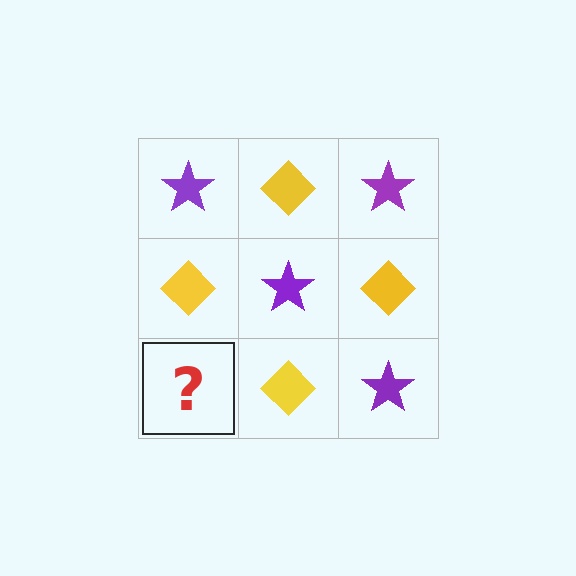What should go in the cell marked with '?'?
The missing cell should contain a purple star.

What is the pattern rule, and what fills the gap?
The rule is that it alternates purple star and yellow diamond in a checkerboard pattern. The gap should be filled with a purple star.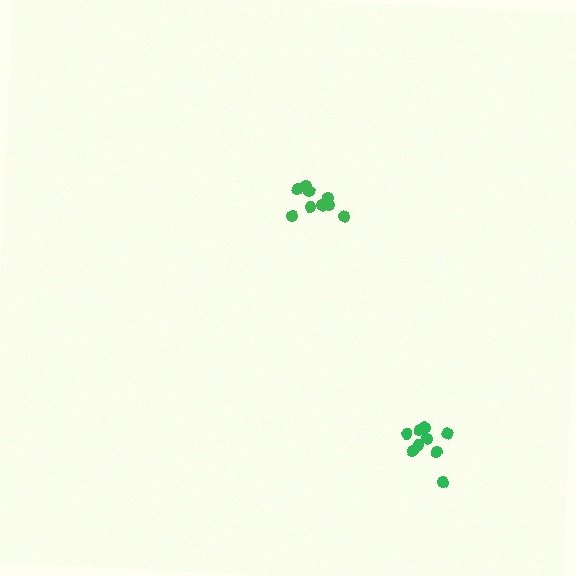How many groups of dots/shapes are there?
There are 2 groups.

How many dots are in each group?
Group 1: 9 dots, Group 2: 9 dots (18 total).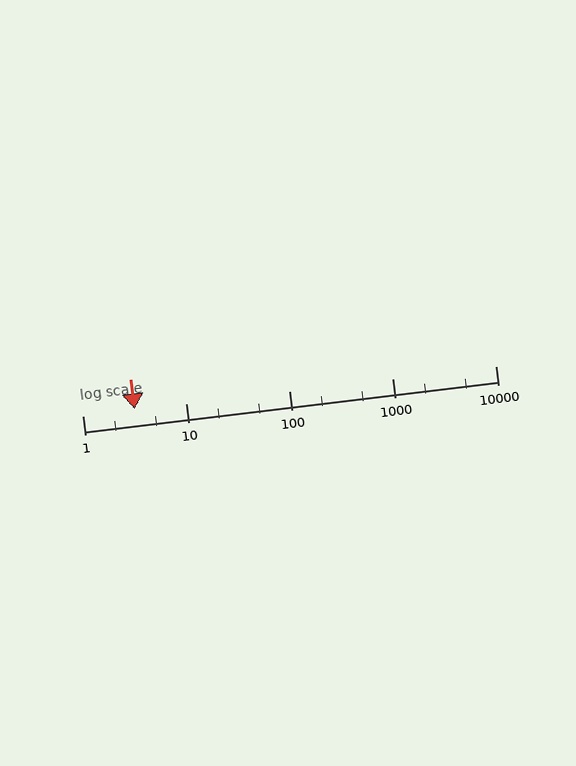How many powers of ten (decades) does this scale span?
The scale spans 4 decades, from 1 to 10000.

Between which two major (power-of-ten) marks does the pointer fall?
The pointer is between 1 and 10.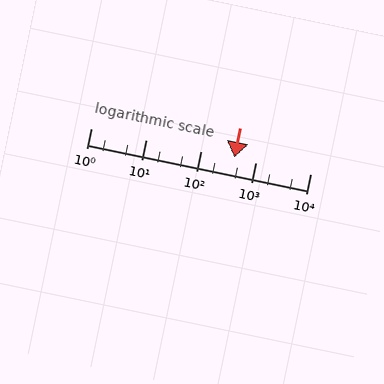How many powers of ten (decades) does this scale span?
The scale spans 4 decades, from 1 to 10000.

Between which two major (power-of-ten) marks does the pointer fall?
The pointer is between 100 and 1000.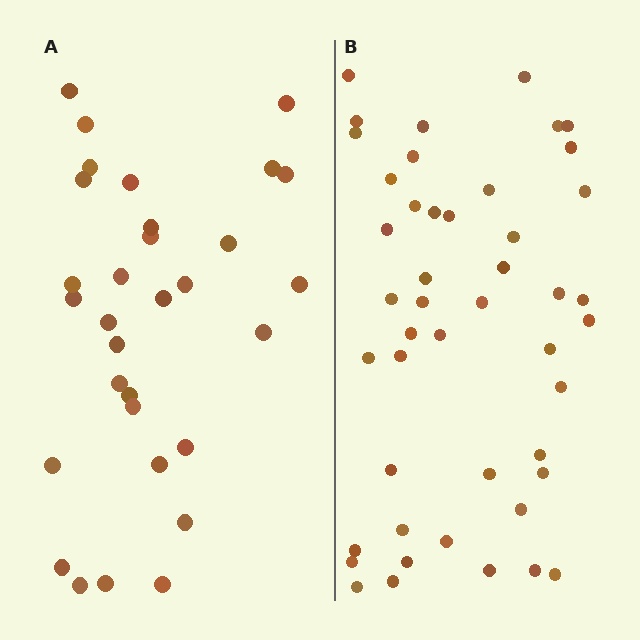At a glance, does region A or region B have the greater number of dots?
Region B (the right region) has more dots.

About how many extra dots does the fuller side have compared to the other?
Region B has approximately 15 more dots than region A.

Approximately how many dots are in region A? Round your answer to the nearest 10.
About 30 dots. (The exact count is 31, which rounds to 30.)